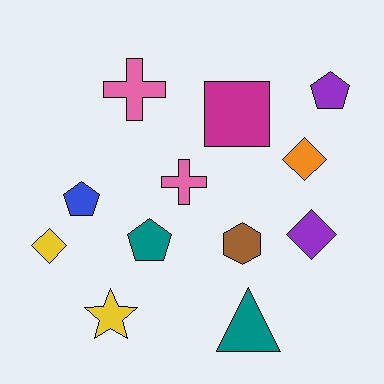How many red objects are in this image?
There are no red objects.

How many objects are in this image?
There are 12 objects.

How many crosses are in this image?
There are 2 crosses.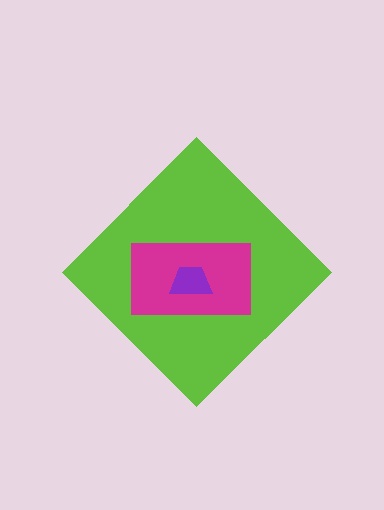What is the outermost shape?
The lime diamond.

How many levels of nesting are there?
3.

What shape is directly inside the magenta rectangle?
The purple trapezoid.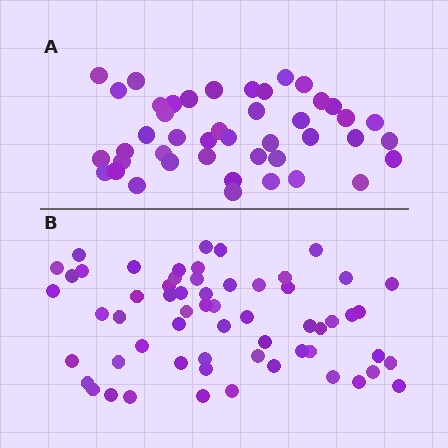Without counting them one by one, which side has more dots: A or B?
Region B (the bottom region) has more dots.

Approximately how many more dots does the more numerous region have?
Region B has approximately 15 more dots than region A.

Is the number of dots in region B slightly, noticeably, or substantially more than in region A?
Region B has noticeably more, but not dramatically so. The ratio is roughly 1.4 to 1.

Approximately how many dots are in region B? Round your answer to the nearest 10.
About 60 dots.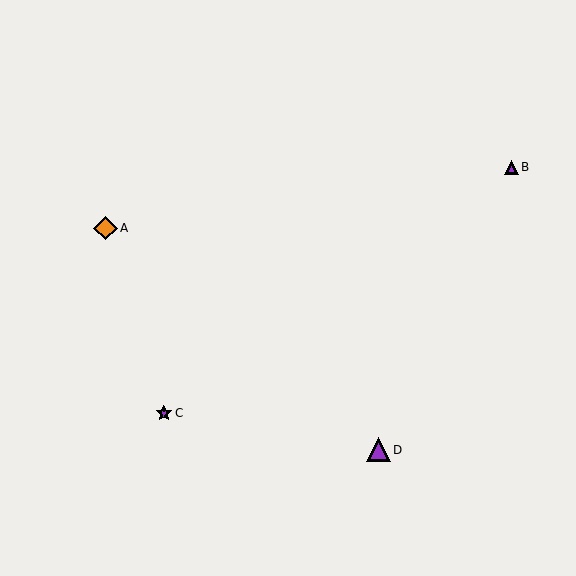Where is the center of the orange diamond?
The center of the orange diamond is at (106, 228).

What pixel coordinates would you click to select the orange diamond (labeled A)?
Click at (106, 228) to select the orange diamond A.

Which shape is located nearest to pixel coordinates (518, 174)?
The purple triangle (labeled B) at (511, 167) is nearest to that location.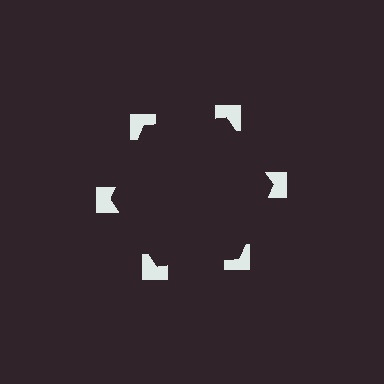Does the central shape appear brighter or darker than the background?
It typically appears slightly darker than the background, even though no actual brightness change is drawn.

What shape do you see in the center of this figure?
An illusory hexagon — its edges are inferred from the aligned wedge cuts in the notched squares, not physically drawn.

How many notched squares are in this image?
There are 6 — one at each vertex of the illusory hexagon.